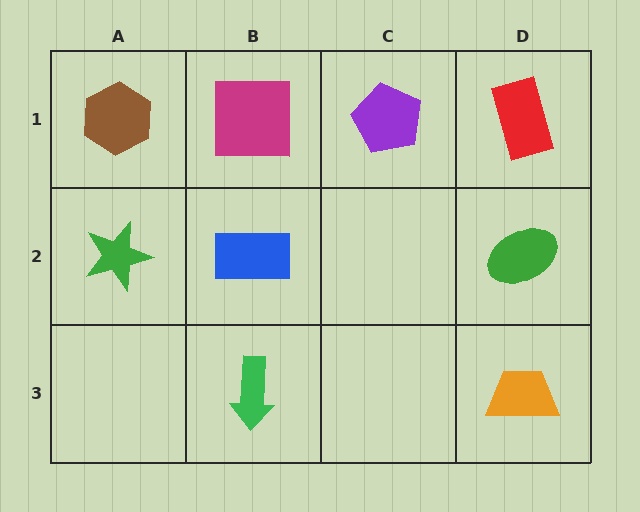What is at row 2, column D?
A green ellipse.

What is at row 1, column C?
A purple pentagon.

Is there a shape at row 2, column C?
No, that cell is empty.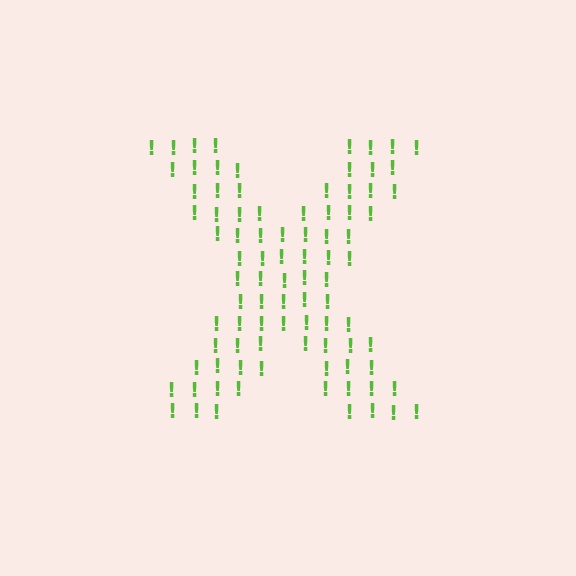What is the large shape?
The large shape is the letter X.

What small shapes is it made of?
It is made of small exclamation marks.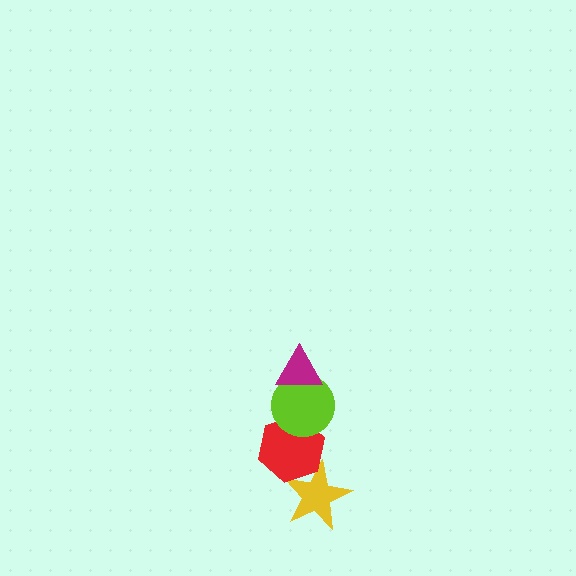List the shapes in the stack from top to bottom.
From top to bottom: the magenta triangle, the lime circle, the red hexagon, the yellow star.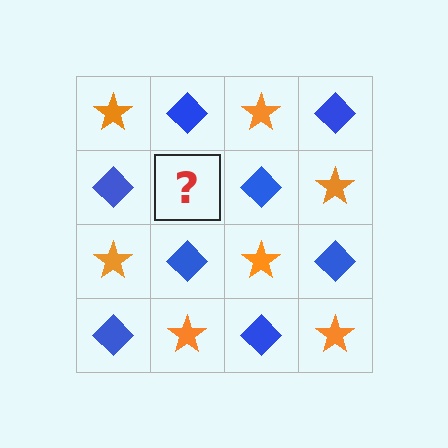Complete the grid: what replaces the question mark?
The question mark should be replaced with an orange star.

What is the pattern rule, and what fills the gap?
The rule is that it alternates orange star and blue diamond in a checkerboard pattern. The gap should be filled with an orange star.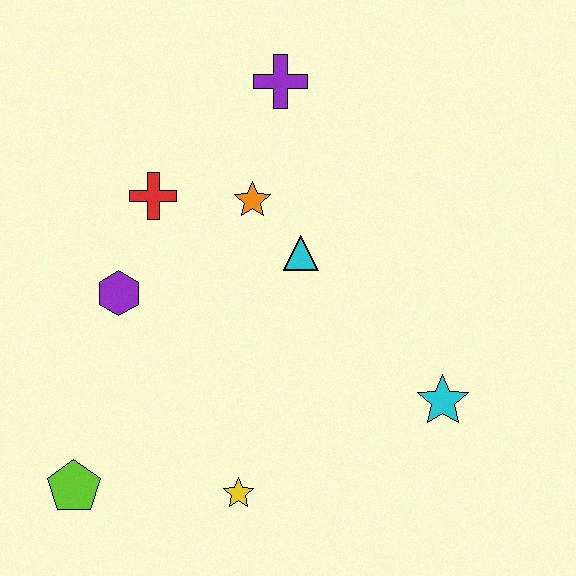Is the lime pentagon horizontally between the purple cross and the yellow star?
No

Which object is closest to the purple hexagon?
The red cross is closest to the purple hexagon.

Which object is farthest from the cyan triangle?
The lime pentagon is farthest from the cyan triangle.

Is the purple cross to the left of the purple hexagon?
No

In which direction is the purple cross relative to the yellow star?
The purple cross is above the yellow star.